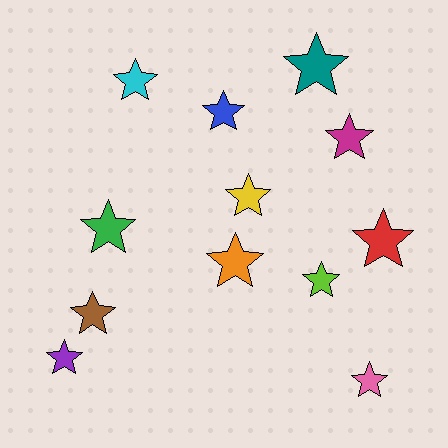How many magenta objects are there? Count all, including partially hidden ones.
There is 1 magenta object.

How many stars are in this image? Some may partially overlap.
There are 12 stars.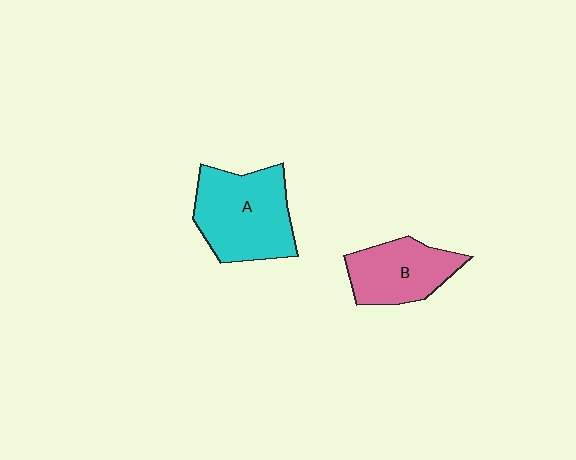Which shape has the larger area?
Shape A (cyan).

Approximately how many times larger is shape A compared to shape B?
Approximately 1.4 times.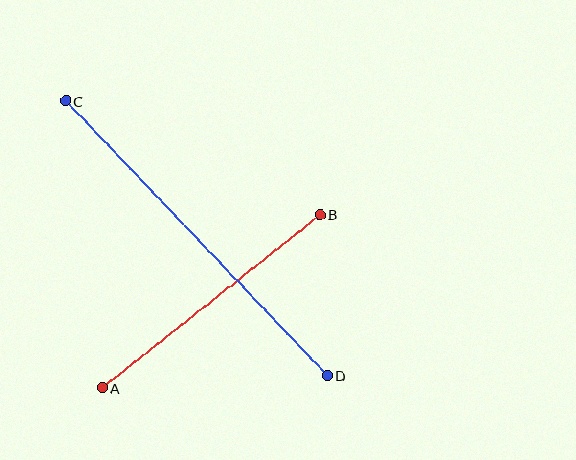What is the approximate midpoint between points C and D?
The midpoint is at approximately (196, 238) pixels.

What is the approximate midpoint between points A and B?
The midpoint is at approximately (211, 301) pixels.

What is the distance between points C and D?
The distance is approximately 379 pixels.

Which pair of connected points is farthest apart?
Points C and D are farthest apart.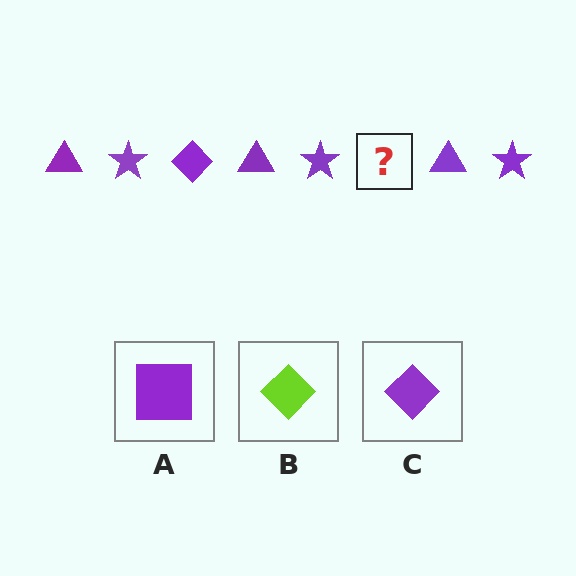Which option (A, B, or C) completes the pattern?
C.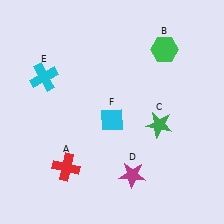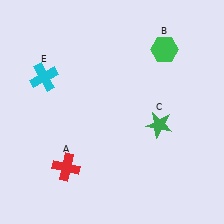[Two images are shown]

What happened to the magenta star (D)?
The magenta star (D) was removed in Image 2. It was in the bottom-right area of Image 1.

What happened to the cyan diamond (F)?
The cyan diamond (F) was removed in Image 2. It was in the bottom-left area of Image 1.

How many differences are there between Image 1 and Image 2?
There are 2 differences between the two images.